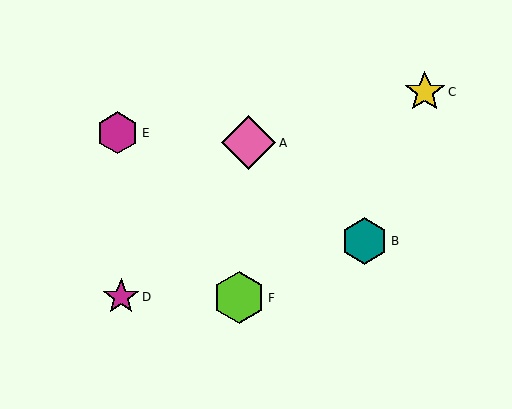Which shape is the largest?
The pink diamond (labeled A) is the largest.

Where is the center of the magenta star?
The center of the magenta star is at (121, 297).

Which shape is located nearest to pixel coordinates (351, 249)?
The teal hexagon (labeled B) at (364, 241) is nearest to that location.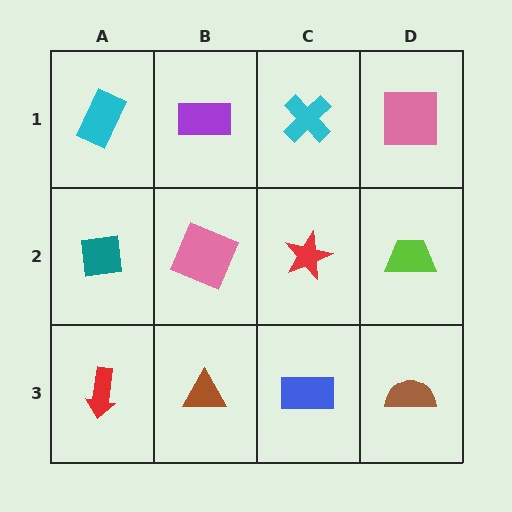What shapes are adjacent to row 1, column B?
A pink square (row 2, column B), a cyan rectangle (row 1, column A), a cyan cross (row 1, column C).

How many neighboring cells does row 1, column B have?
3.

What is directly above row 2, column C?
A cyan cross.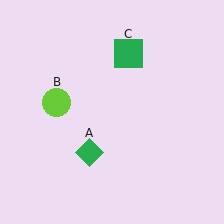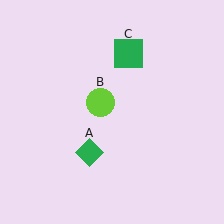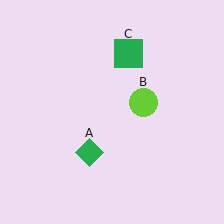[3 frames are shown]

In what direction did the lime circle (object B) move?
The lime circle (object B) moved right.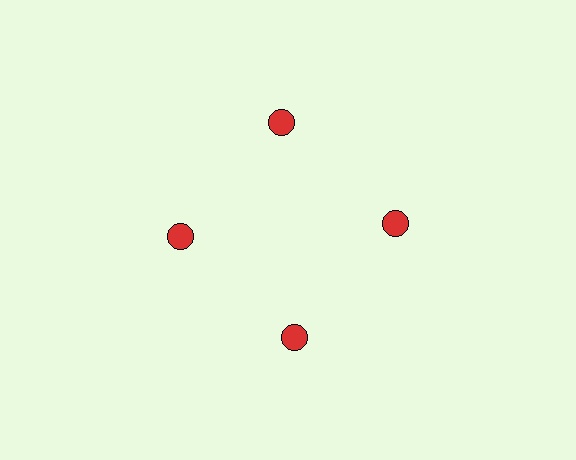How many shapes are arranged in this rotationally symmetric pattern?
There are 4 shapes, arranged in 4 groups of 1.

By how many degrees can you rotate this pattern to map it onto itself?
The pattern maps onto itself every 90 degrees of rotation.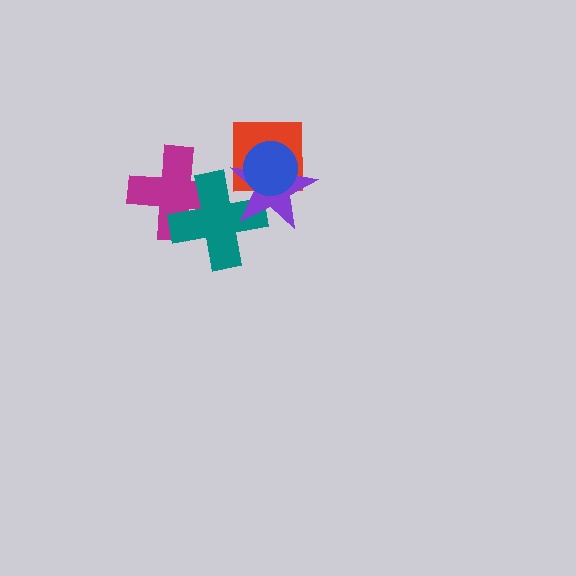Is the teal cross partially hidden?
Yes, it is partially covered by another shape.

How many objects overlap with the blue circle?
2 objects overlap with the blue circle.